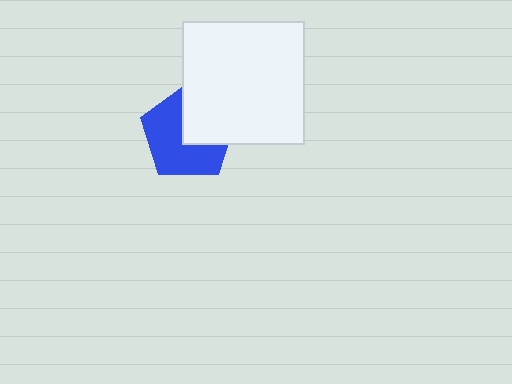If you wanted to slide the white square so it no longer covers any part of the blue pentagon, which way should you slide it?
Slide it toward the upper-right — that is the most direct way to separate the two shapes.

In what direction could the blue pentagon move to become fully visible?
The blue pentagon could move toward the lower-left. That would shift it out from behind the white square entirely.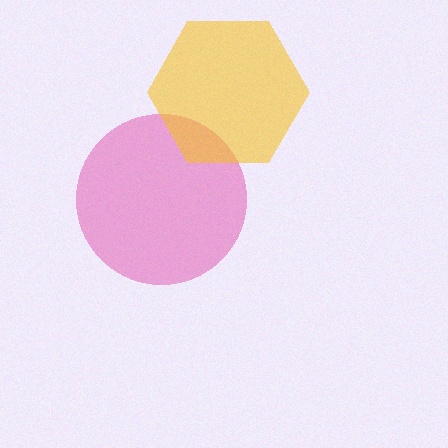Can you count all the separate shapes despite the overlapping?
Yes, there are 2 separate shapes.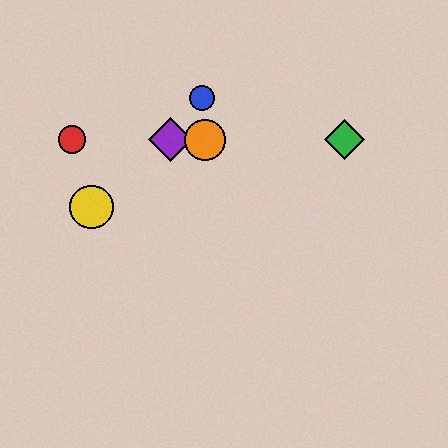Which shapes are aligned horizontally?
The red circle, the green diamond, the purple diamond, the orange circle are aligned horizontally.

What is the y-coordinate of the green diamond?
The green diamond is at y≈140.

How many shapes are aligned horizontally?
4 shapes (the red circle, the green diamond, the purple diamond, the orange circle) are aligned horizontally.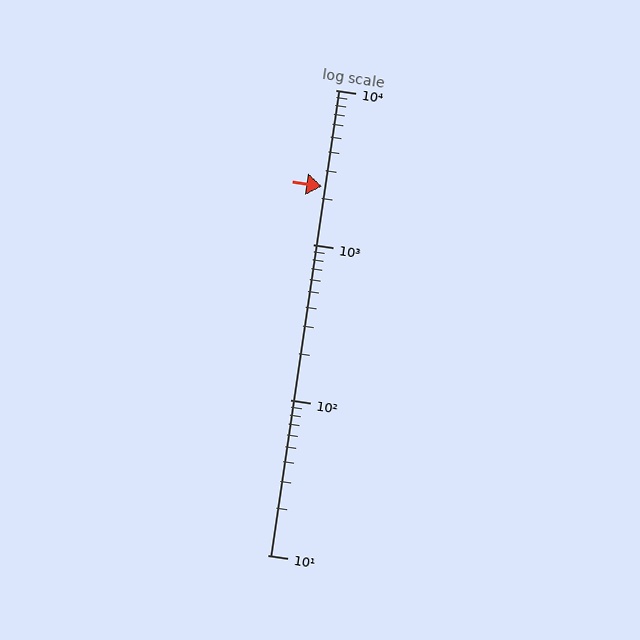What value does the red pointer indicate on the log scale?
The pointer indicates approximately 2400.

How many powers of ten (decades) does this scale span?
The scale spans 3 decades, from 10 to 10000.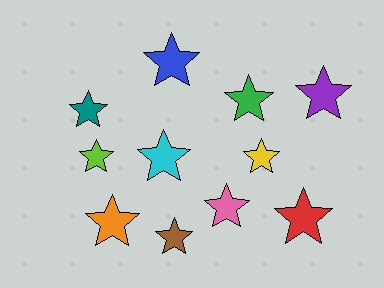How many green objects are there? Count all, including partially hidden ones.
There is 1 green object.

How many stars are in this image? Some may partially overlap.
There are 11 stars.